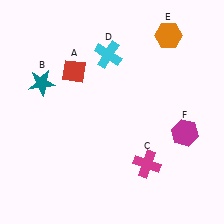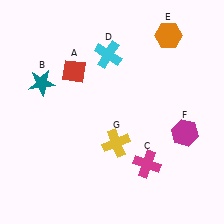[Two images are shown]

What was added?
A yellow cross (G) was added in Image 2.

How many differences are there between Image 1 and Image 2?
There is 1 difference between the two images.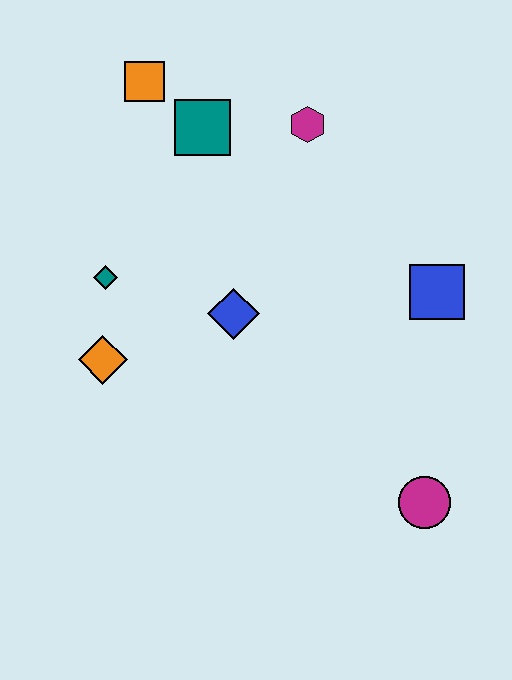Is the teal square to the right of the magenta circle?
No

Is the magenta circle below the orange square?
Yes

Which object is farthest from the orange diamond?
The magenta circle is farthest from the orange diamond.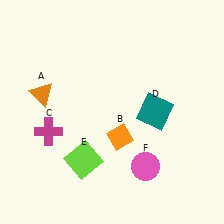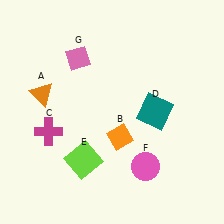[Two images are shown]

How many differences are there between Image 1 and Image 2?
There is 1 difference between the two images.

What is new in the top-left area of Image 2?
A pink diamond (G) was added in the top-left area of Image 2.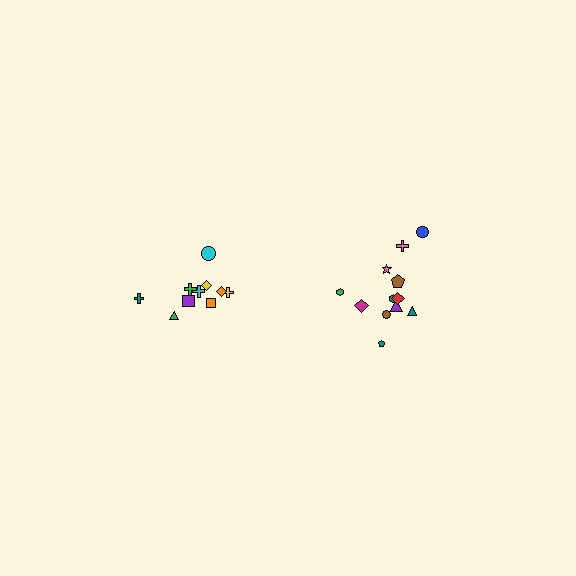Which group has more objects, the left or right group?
The right group.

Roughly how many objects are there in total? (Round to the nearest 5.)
Roughly 20 objects in total.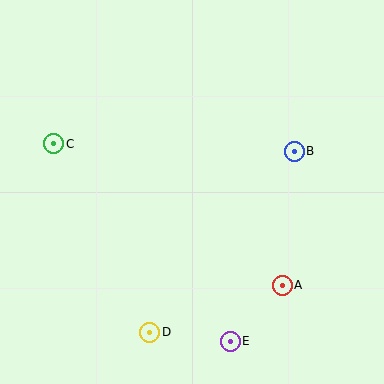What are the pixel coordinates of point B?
Point B is at (294, 151).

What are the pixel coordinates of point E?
Point E is at (230, 341).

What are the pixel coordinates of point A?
Point A is at (282, 285).